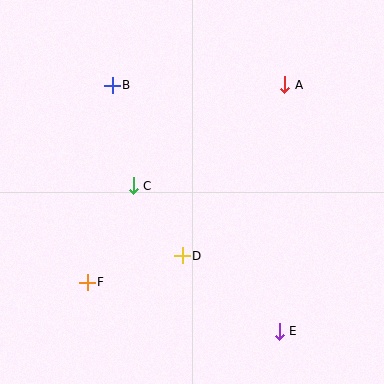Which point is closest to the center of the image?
Point C at (133, 186) is closest to the center.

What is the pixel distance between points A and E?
The distance between A and E is 247 pixels.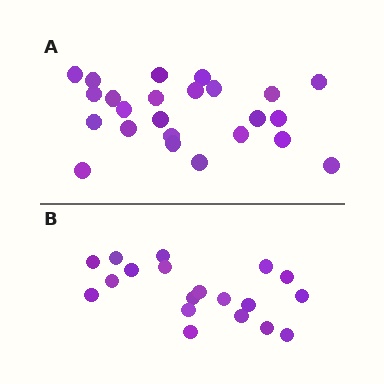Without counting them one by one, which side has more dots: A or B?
Region A (the top region) has more dots.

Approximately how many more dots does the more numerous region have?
Region A has about 5 more dots than region B.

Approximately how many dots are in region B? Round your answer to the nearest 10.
About 20 dots. (The exact count is 19, which rounds to 20.)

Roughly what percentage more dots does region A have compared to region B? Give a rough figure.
About 25% more.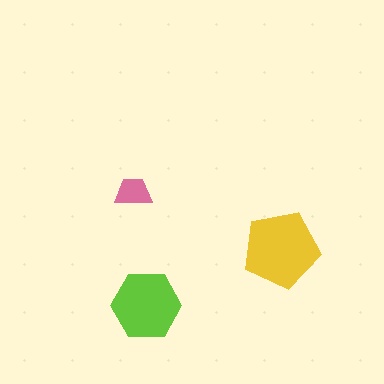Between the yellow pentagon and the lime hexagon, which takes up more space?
The yellow pentagon.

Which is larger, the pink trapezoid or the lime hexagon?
The lime hexagon.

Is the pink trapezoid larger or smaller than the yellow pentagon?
Smaller.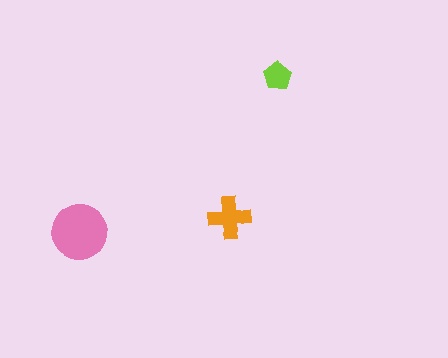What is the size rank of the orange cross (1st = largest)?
2nd.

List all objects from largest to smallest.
The pink circle, the orange cross, the lime pentagon.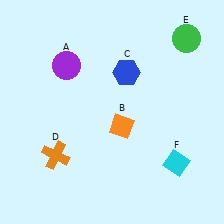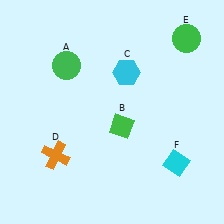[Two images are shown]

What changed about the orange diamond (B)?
In Image 1, B is orange. In Image 2, it changed to green.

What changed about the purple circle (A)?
In Image 1, A is purple. In Image 2, it changed to green.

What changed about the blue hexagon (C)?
In Image 1, C is blue. In Image 2, it changed to cyan.